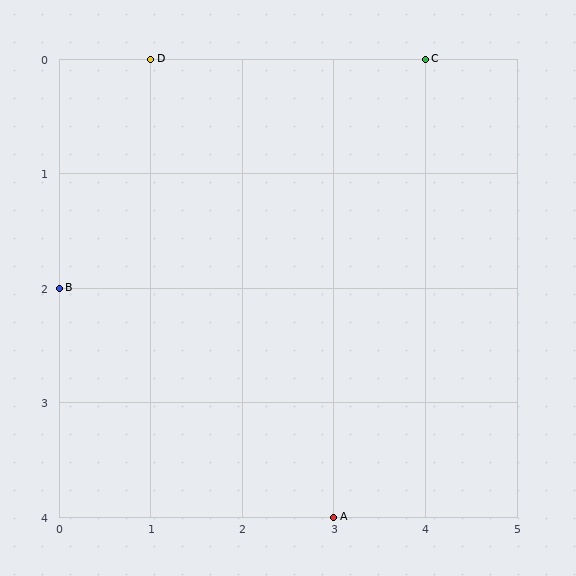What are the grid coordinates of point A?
Point A is at grid coordinates (3, 4).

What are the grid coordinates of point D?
Point D is at grid coordinates (1, 0).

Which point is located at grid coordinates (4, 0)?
Point C is at (4, 0).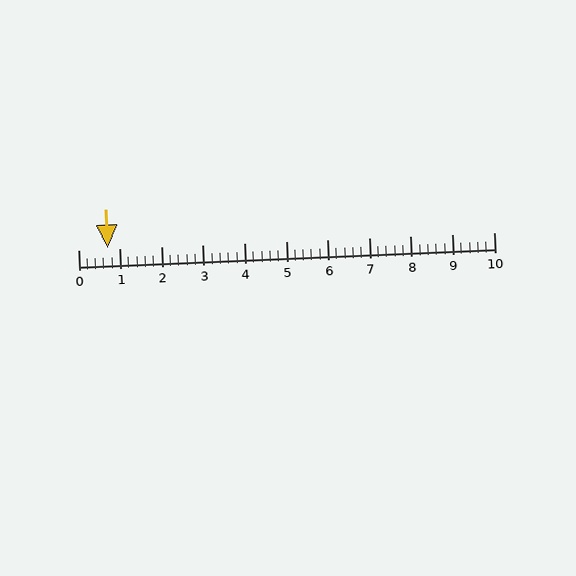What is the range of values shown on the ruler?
The ruler shows values from 0 to 10.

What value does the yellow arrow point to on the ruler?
The yellow arrow points to approximately 0.7.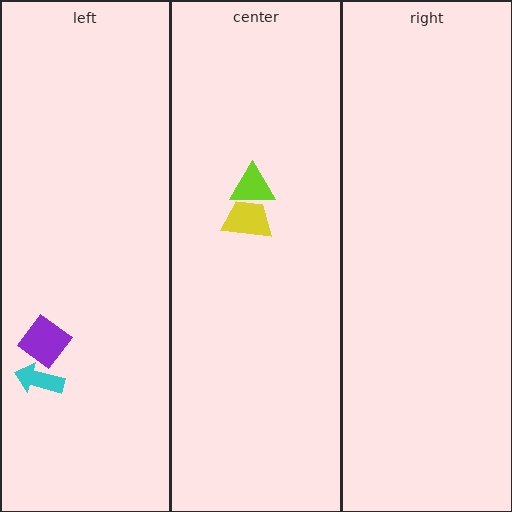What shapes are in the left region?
The cyan arrow, the purple diamond.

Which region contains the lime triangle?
The center region.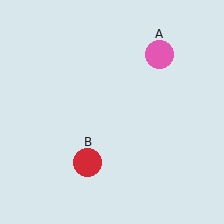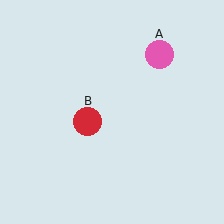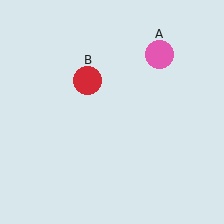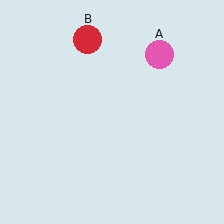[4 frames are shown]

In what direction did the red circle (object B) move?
The red circle (object B) moved up.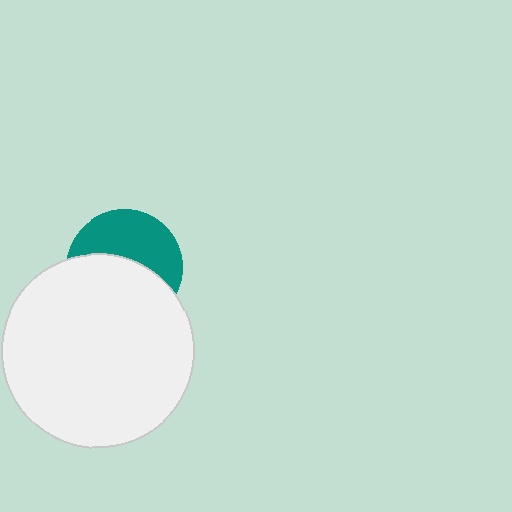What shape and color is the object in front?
The object in front is a white circle.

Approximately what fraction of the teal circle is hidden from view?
Roughly 54% of the teal circle is hidden behind the white circle.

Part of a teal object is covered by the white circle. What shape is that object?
It is a circle.